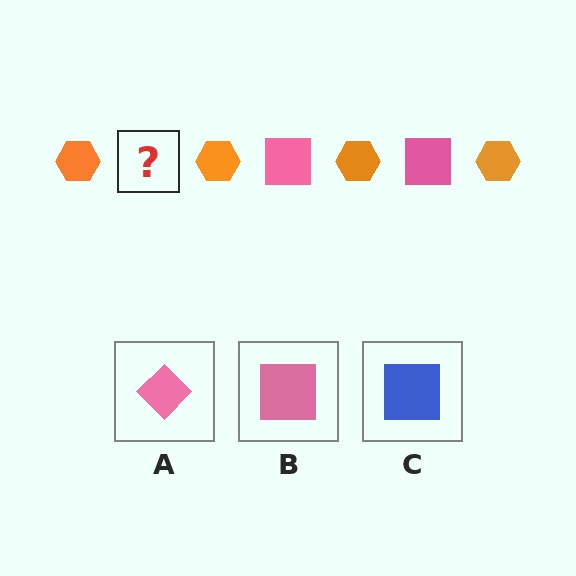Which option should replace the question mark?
Option B.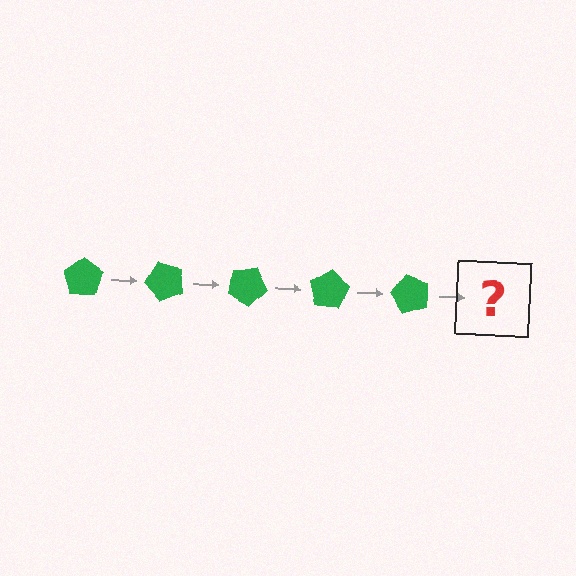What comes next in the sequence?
The next element should be a green pentagon rotated 250 degrees.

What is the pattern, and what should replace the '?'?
The pattern is that the pentagon rotates 50 degrees each step. The '?' should be a green pentagon rotated 250 degrees.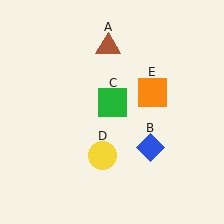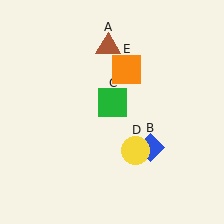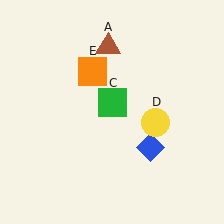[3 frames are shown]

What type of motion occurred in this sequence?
The yellow circle (object D), orange square (object E) rotated counterclockwise around the center of the scene.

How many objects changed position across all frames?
2 objects changed position: yellow circle (object D), orange square (object E).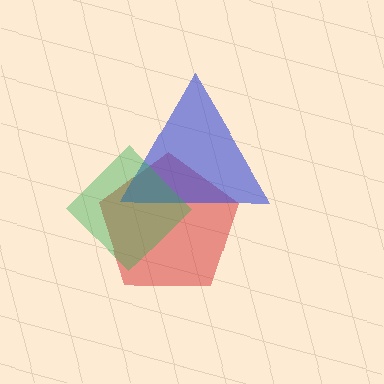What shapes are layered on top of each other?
The layered shapes are: a red pentagon, a blue triangle, a green diamond.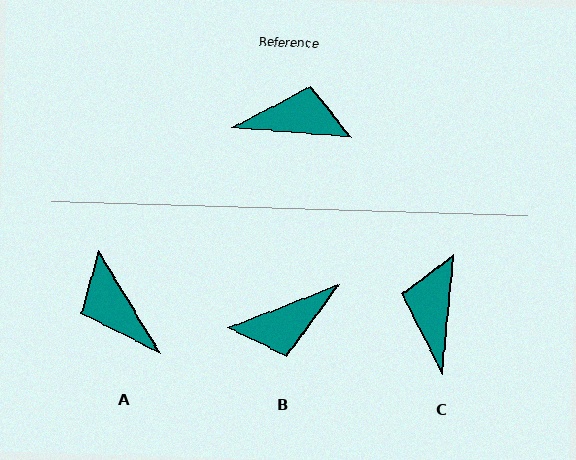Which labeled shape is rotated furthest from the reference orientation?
B, about 155 degrees away.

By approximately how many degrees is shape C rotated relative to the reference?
Approximately 89 degrees counter-clockwise.